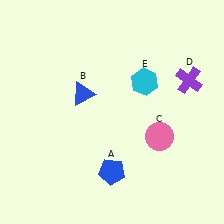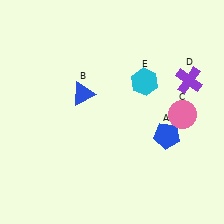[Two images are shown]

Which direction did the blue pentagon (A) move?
The blue pentagon (A) moved right.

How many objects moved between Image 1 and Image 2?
2 objects moved between the two images.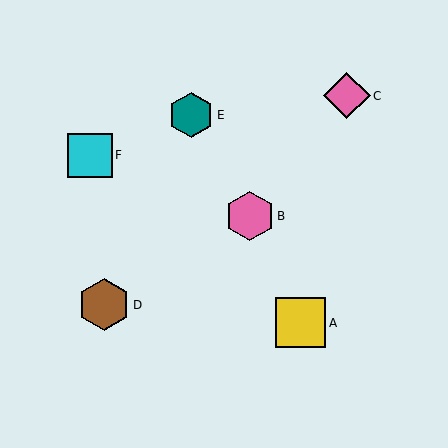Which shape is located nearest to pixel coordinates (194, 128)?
The teal hexagon (labeled E) at (191, 115) is nearest to that location.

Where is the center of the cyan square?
The center of the cyan square is at (90, 155).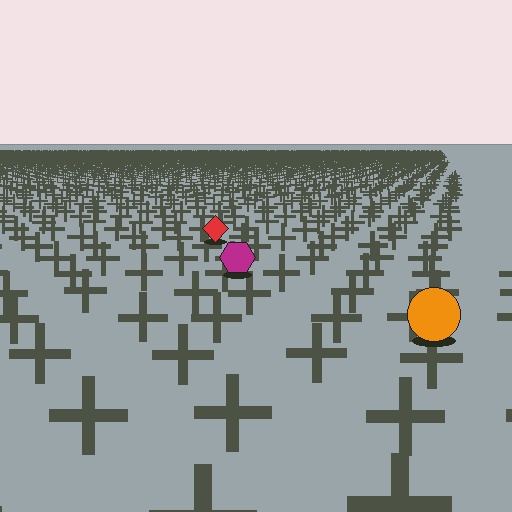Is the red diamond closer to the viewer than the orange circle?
No. The orange circle is closer — you can tell from the texture gradient: the ground texture is coarser near it.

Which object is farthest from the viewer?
The red diamond is farthest from the viewer. It appears smaller and the ground texture around it is denser.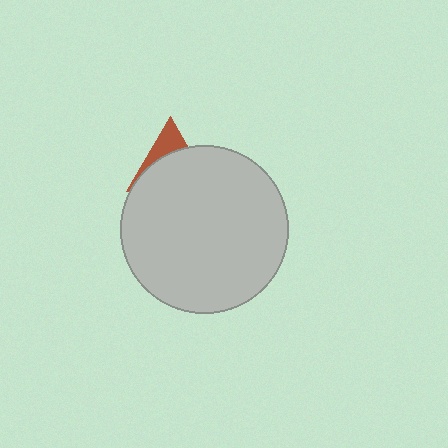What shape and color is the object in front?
The object in front is a light gray circle.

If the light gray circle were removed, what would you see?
You would see the complete brown triangle.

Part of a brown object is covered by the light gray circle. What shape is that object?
It is a triangle.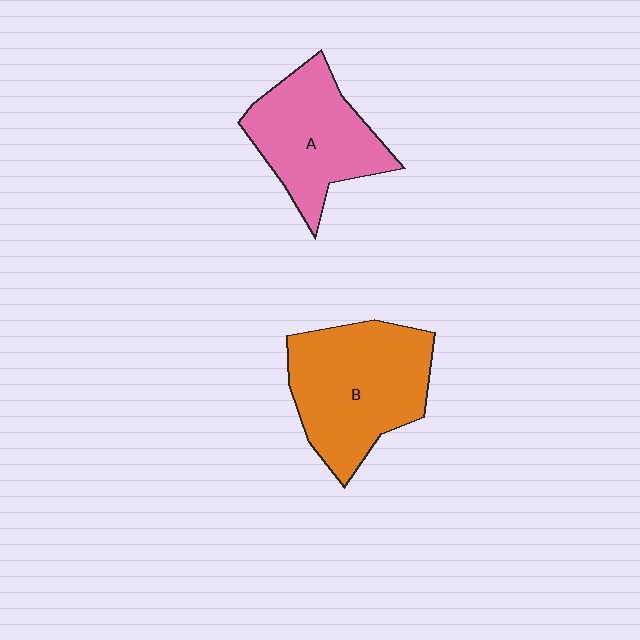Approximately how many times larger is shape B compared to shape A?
Approximately 1.2 times.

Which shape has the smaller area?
Shape A (pink).